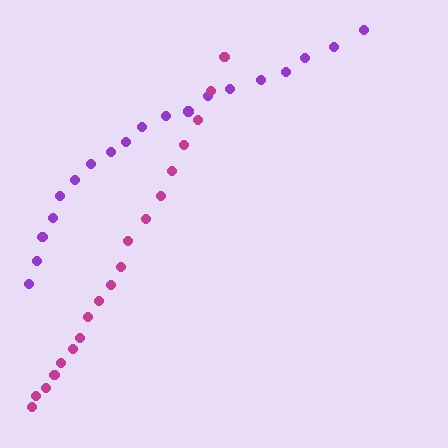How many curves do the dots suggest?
There are 2 distinct paths.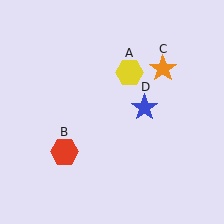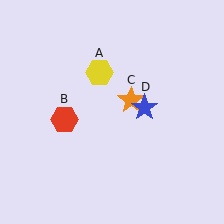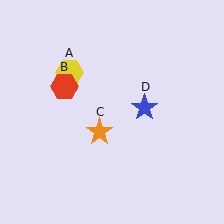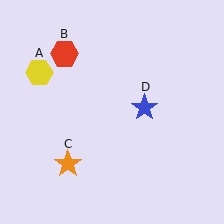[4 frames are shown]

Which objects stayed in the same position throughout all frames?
Blue star (object D) remained stationary.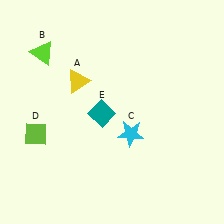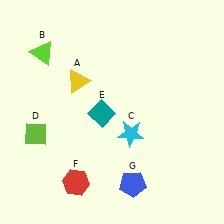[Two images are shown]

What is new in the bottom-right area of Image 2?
A blue pentagon (G) was added in the bottom-right area of Image 2.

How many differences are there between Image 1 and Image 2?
There are 2 differences between the two images.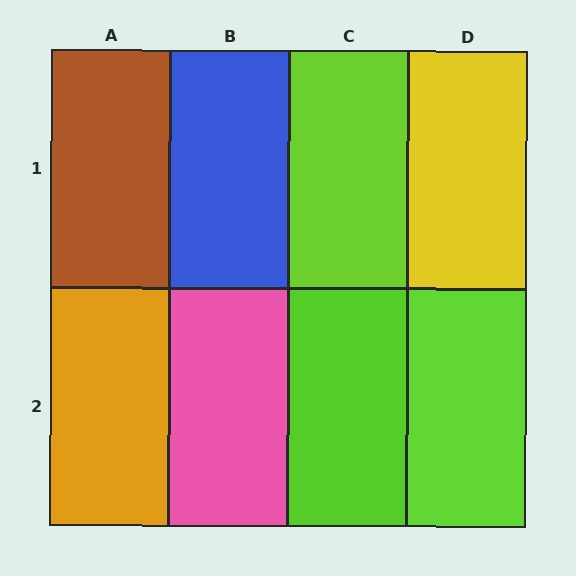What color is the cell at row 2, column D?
Lime.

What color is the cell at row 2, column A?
Orange.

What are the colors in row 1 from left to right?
Brown, blue, lime, yellow.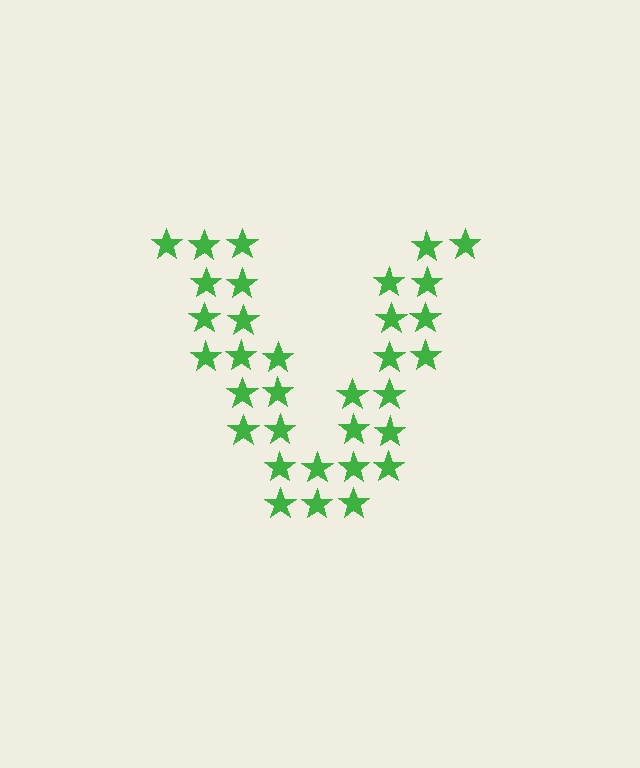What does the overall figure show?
The overall figure shows the letter V.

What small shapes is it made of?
It is made of small stars.